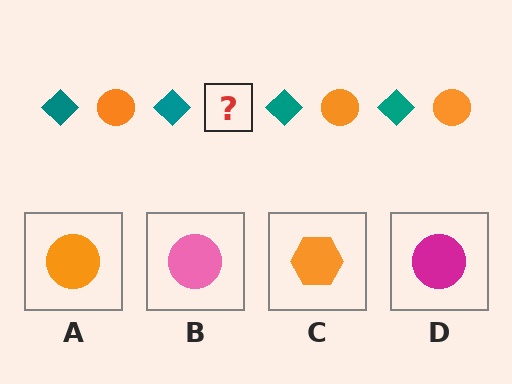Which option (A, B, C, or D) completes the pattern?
A.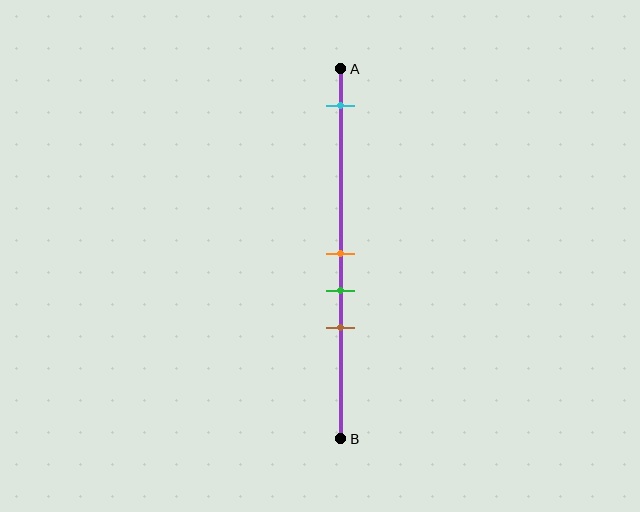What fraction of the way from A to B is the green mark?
The green mark is approximately 60% (0.6) of the way from A to B.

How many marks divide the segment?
There are 4 marks dividing the segment.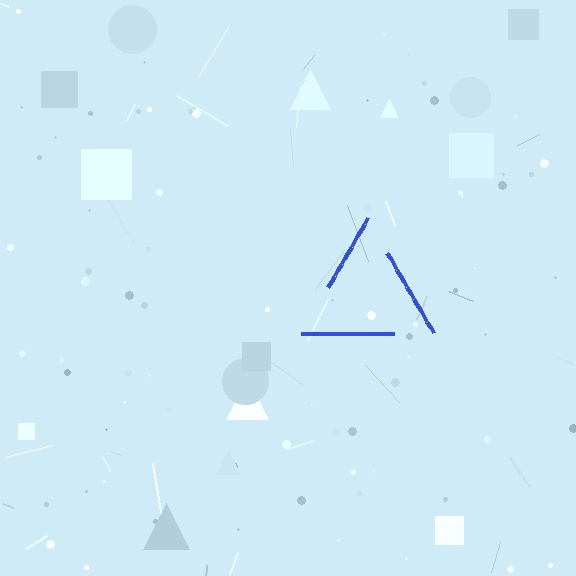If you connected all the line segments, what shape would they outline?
They would outline a triangle.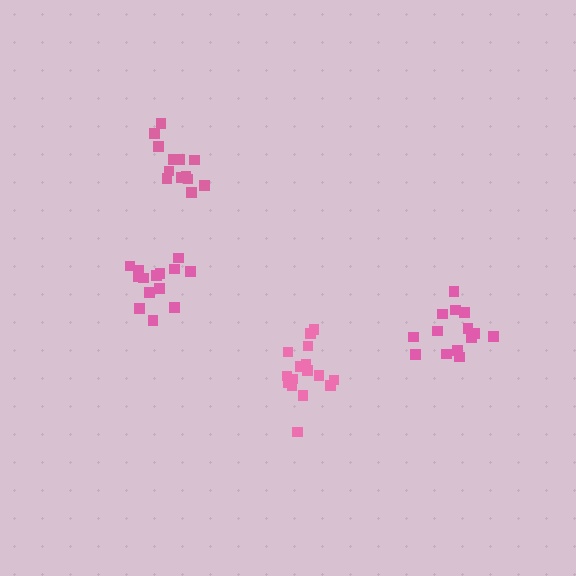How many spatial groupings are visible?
There are 4 spatial groupings.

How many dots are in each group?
Group 1: 14 dots, Group 2: 13 dots, Group 3: 14 dots, Group 4: 16 dots (57 total).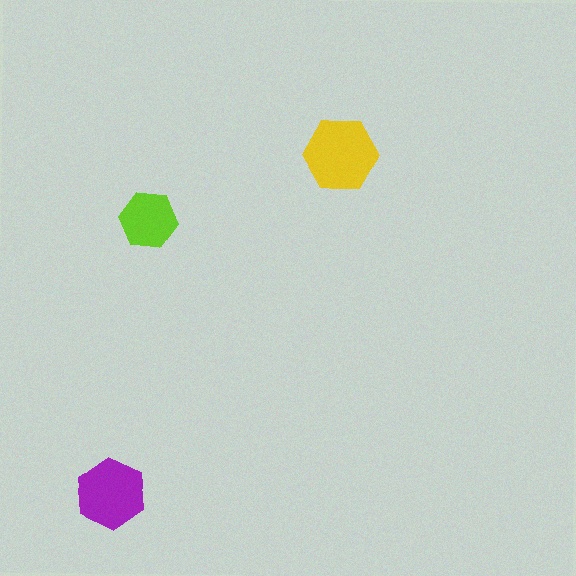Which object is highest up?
The yellow hexagon is topmost.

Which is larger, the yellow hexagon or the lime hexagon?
The yellow one.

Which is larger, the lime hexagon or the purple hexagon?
The purple one.